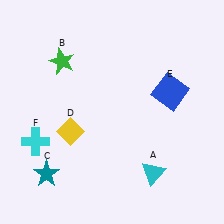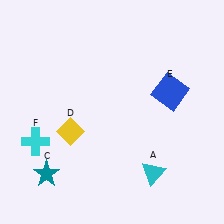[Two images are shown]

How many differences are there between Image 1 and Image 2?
There is 1 difference between the two images.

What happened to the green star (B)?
The green star (B) was removed in Image 2. It was in the top-left area of Image 1.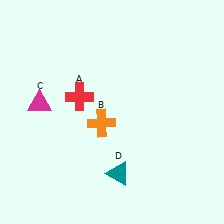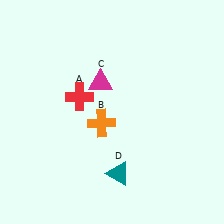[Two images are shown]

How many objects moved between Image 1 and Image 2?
1 object moved between the two images.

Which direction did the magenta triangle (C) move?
The magenta triangle (C) moved right.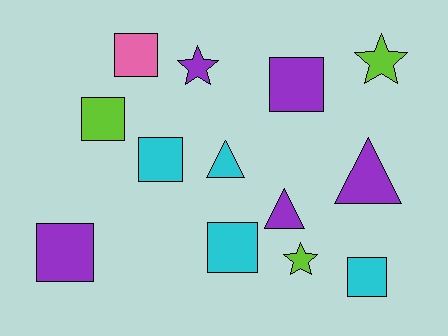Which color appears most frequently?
Purple, with 5 objects.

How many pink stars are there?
There are no pink stars.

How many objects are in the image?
There are 13 objects.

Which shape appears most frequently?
Square, with 7 objects.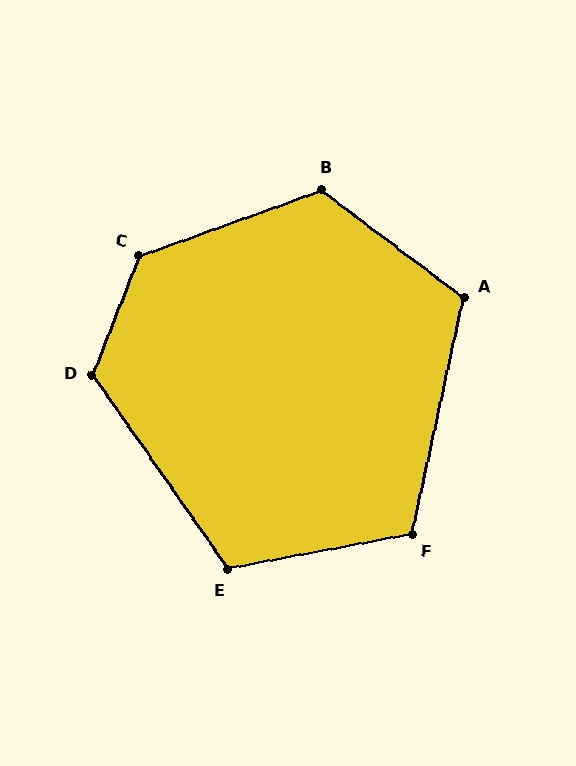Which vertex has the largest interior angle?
C, at approximately 131 degrees.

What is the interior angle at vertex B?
Approximately 123 degrees (obtuse).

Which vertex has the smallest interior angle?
F, at approximately 113 degrees.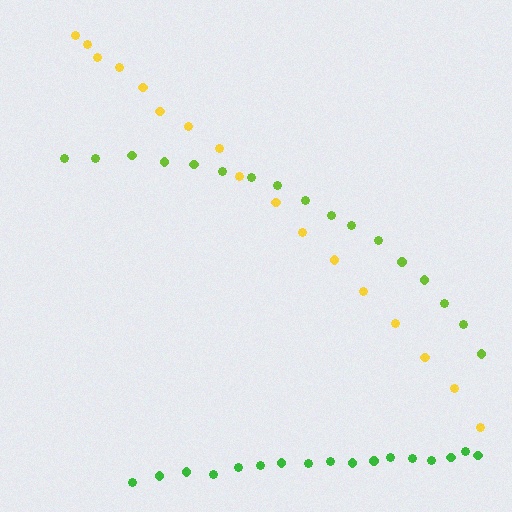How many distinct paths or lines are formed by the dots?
There are 3 distinct paths.